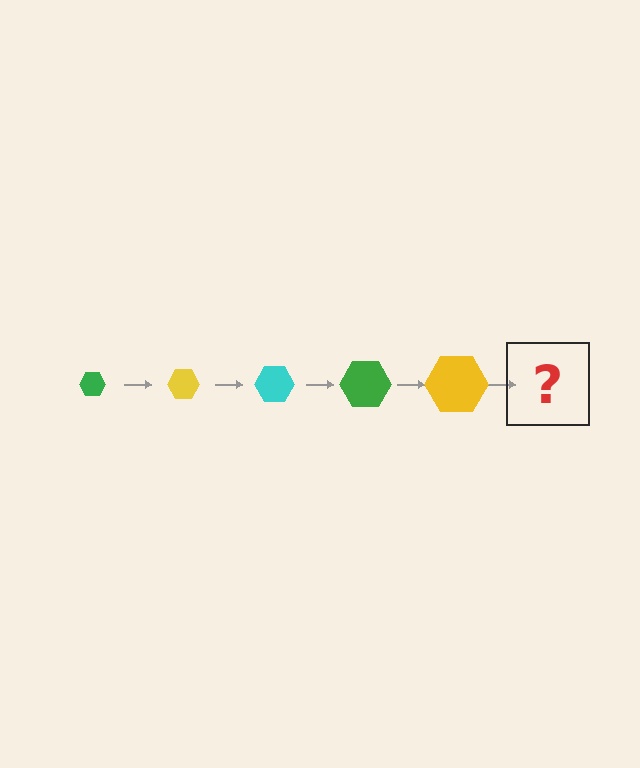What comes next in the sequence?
The next element should be a cyan hexagon, larger than the previous one.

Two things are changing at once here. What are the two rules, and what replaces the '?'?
The two rules are that the hexagon grows larger each step and the color cycles through green, yellow, and cyan. The '?' should be a cyan hexagon, larger than the previous one.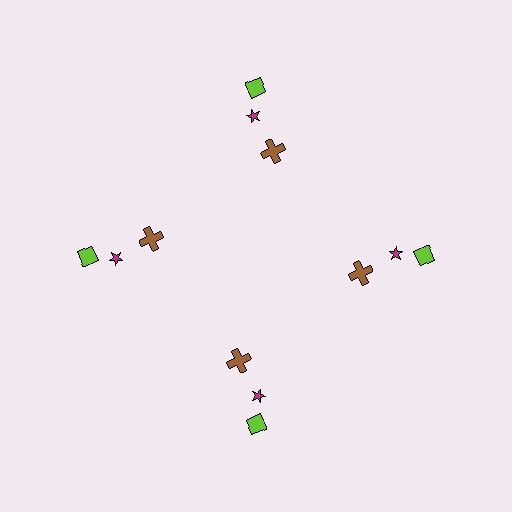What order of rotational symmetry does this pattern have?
This pattern has 4-fold rotational symmetry.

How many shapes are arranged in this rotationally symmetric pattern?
There are 12 shapes, arranged in 4 groups of 3.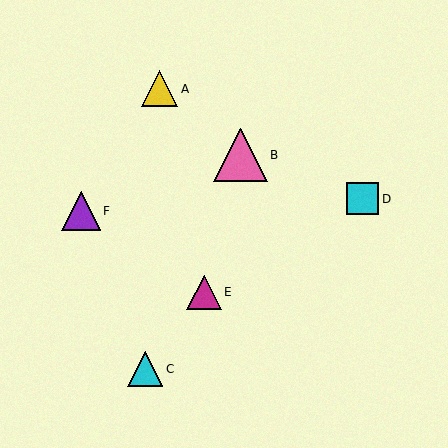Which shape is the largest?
The pink triangle (labeled B) is the largest.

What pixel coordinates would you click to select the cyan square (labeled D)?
Click at (362, 199) to select the cyan square D.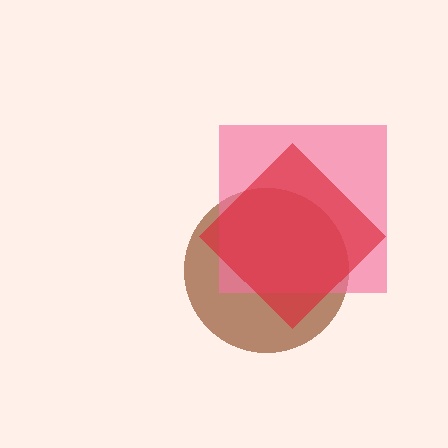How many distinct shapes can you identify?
There are 3 distinct shapes: a brown circle, a pink square, a red diamond.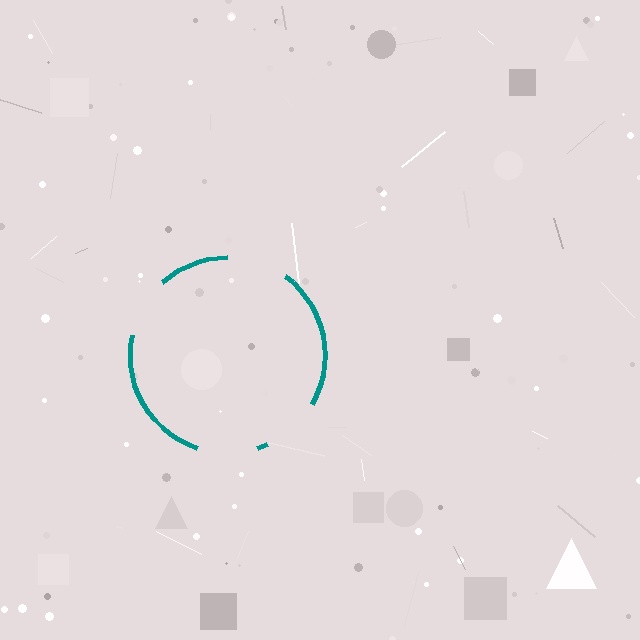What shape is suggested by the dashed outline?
The dashed outline suggests a circle.